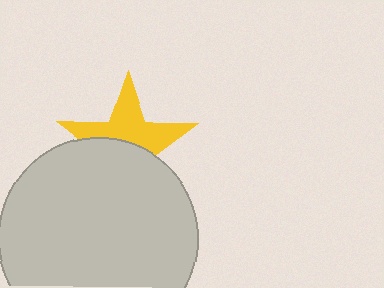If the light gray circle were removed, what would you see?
You would see the complete yellow star.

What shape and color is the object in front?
The object in front is a light gray circle.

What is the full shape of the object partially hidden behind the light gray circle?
The partially hidden object is a yellow star.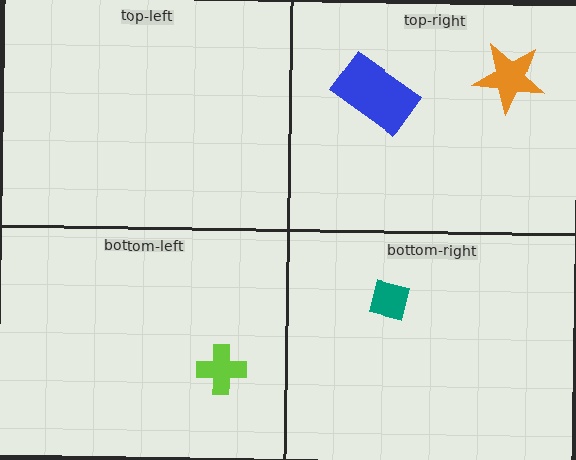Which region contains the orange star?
The top-right region.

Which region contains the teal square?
The bottom-right region.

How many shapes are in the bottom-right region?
1.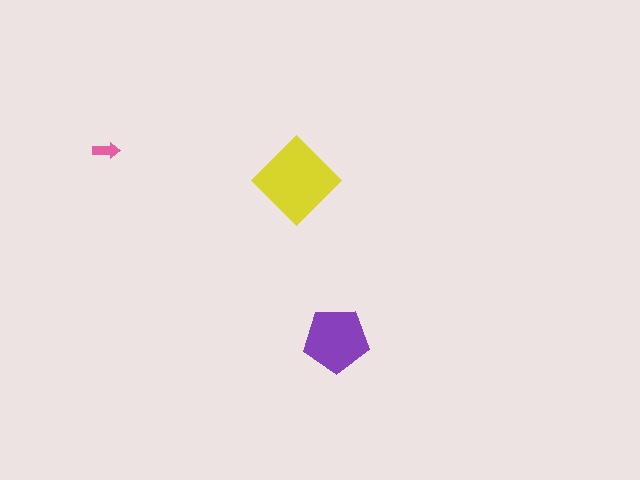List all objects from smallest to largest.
The pink arrow, the purple pentagon, the yellow diamond.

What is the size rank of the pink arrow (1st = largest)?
3rd.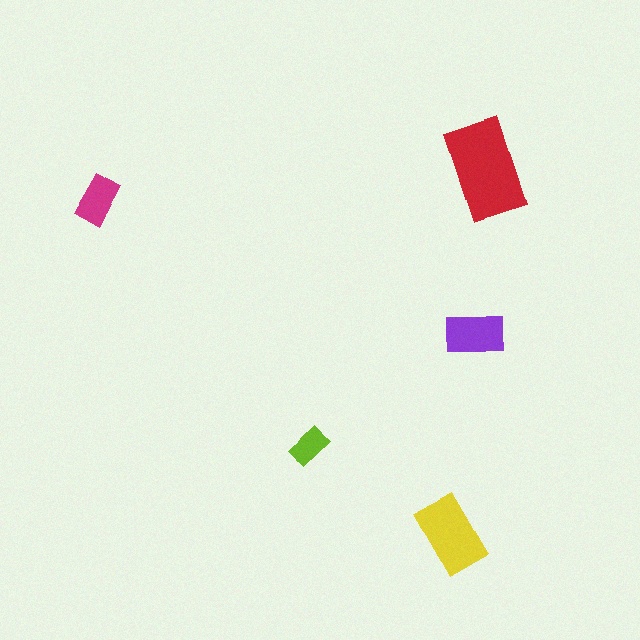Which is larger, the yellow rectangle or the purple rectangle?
The yellow one.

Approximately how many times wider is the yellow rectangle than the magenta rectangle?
About 1.5 times wider.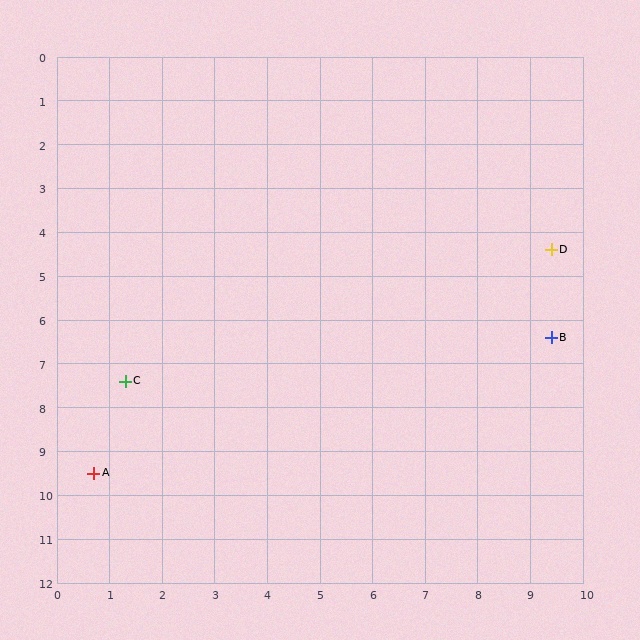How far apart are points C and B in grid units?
Points C and B are about 8.2 grid units apart.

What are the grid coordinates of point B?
Point B is at approximately (9.4, 6.4).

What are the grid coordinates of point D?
Point D is at approximately (9.4, 4.4).